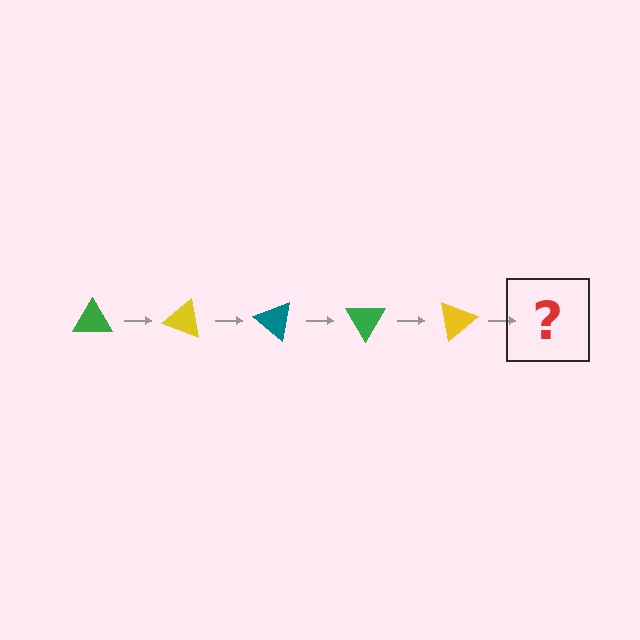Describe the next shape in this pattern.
It should be a teal triangle, rotated 100 degrees from the start.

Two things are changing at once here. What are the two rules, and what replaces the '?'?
The two rules are that it rotates 20 degrees each step and the color cycles through green, yellow, and teal. The '?' should be a teal triangle, rotated 100 degrees from the start.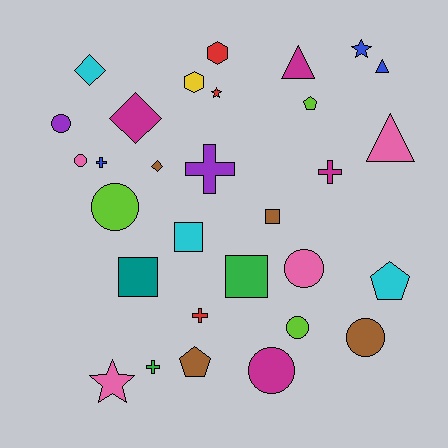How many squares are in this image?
There are 4 squares.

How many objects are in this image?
There are 30 objects.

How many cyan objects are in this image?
There are 3 cyan objects.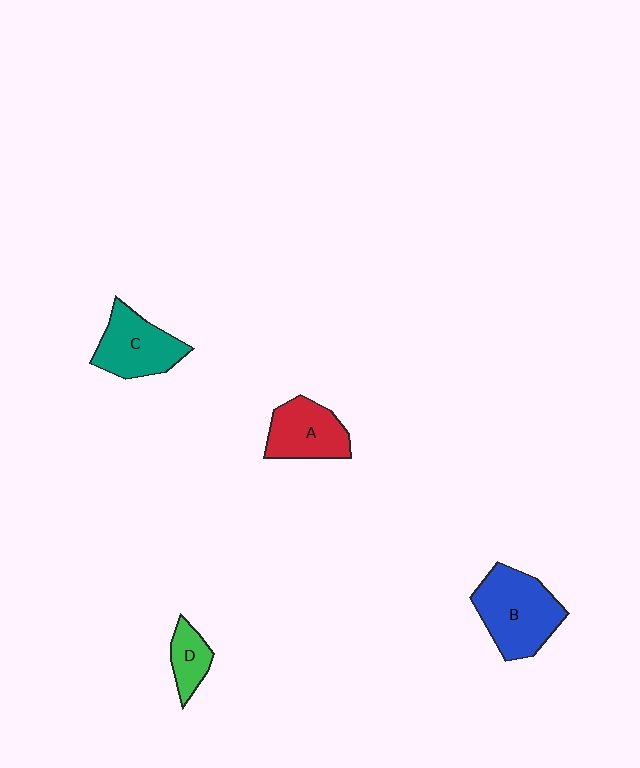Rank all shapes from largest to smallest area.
From largest to smallest: B (blue), C (teal), A (red), D (green).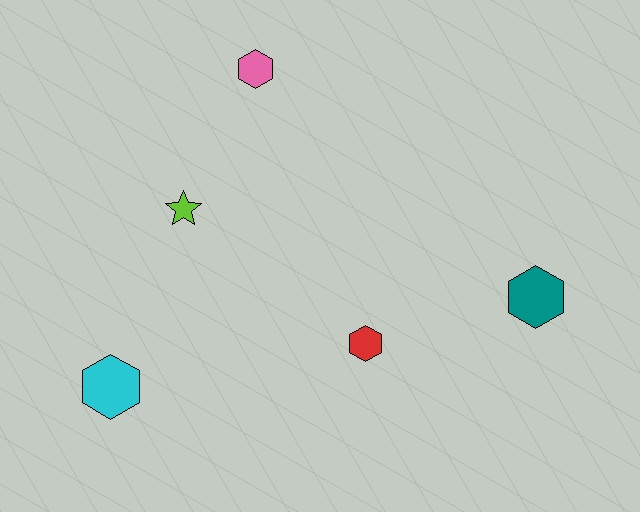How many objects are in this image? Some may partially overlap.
There are 5 objects.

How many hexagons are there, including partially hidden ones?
There are 4 hexagons.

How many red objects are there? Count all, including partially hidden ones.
There is 1 red object.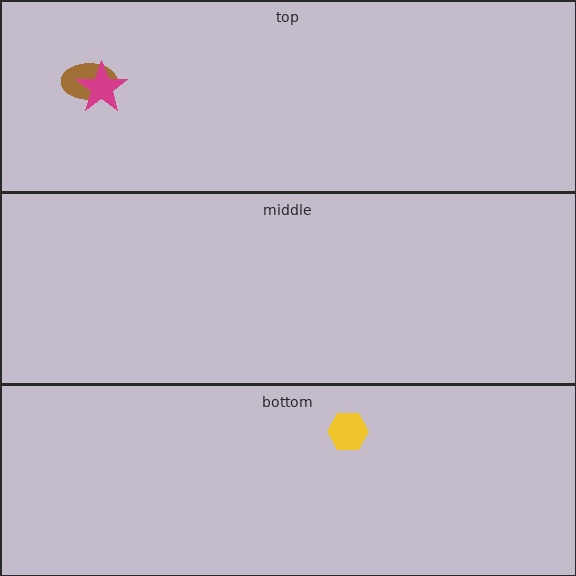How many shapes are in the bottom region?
1.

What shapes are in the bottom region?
The yellow hexagon.